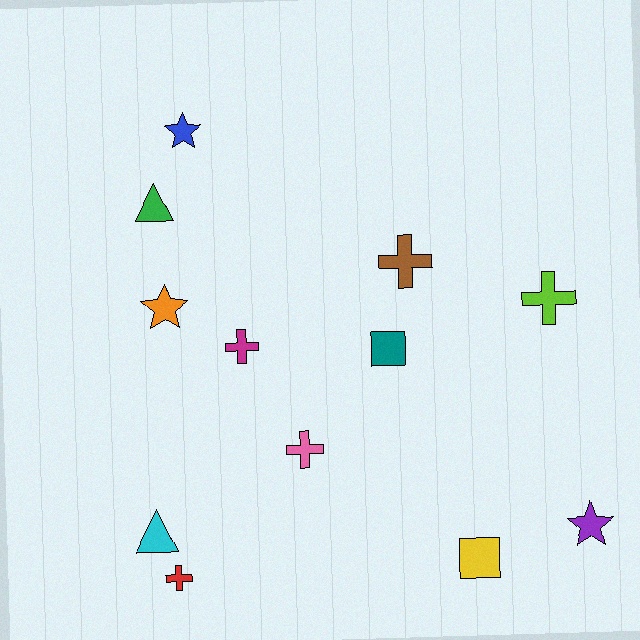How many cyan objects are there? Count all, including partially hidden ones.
There is 1 cyan object.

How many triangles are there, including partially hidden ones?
There are 2 triangles.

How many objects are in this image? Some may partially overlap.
There are 12 objects.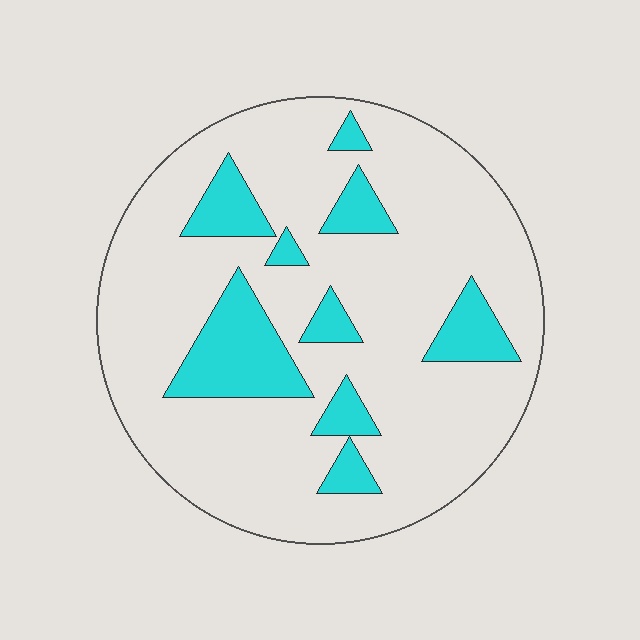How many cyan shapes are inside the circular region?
9.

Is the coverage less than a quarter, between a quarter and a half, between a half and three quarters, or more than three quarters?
Less than a quarter.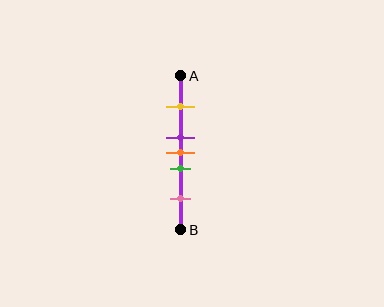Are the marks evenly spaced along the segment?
No, the marks are not evenly spaced.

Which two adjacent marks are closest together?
The purple and orange marks are the closest adjacent pair.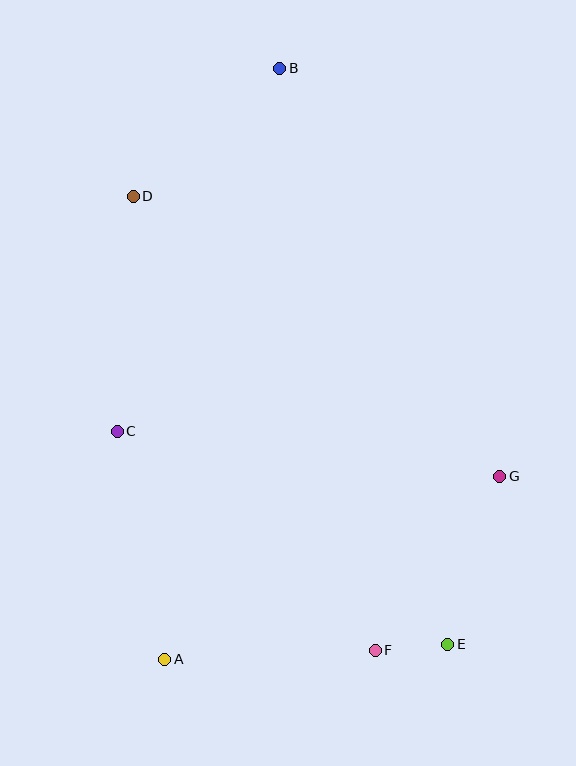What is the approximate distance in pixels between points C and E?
The distance between C and E is approximately 393 pixels.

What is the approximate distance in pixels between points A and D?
The distance between A and D is approximately 464 pixels.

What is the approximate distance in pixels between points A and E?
The distance between A and E is approximately 284 pixels.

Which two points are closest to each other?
Points E and F are closest to each other.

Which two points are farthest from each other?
Points A and B are farthest from each other.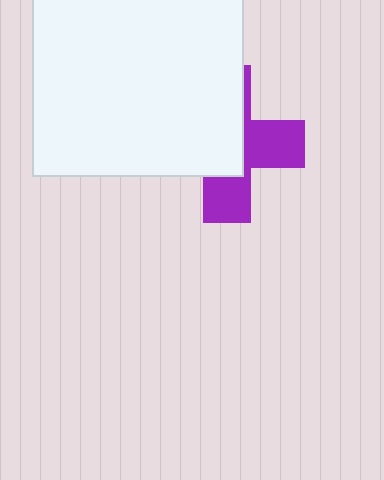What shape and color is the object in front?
The object in front is a white square.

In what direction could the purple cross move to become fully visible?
The purple cross could move right. That would shift it out from behind the white square entirely.